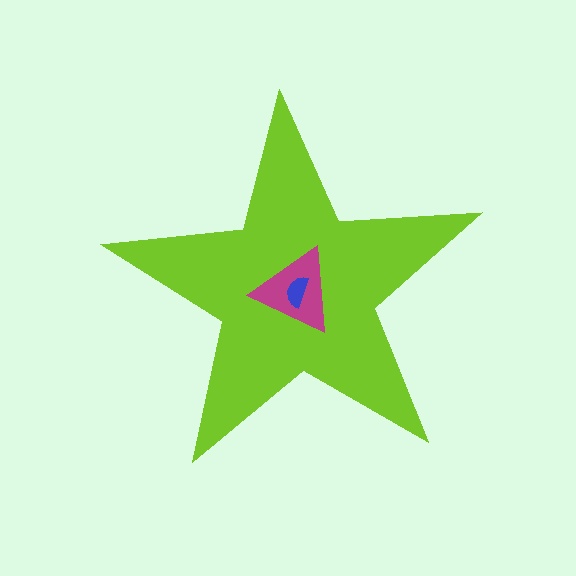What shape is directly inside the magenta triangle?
The blue semicircle.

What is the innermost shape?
The blue semicircle.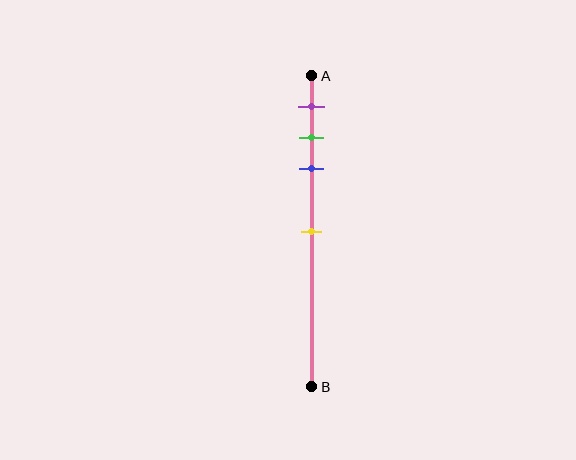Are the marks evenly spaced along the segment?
No, the marks are not evenly spaced.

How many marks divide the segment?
There are 4 marks dividing the segment.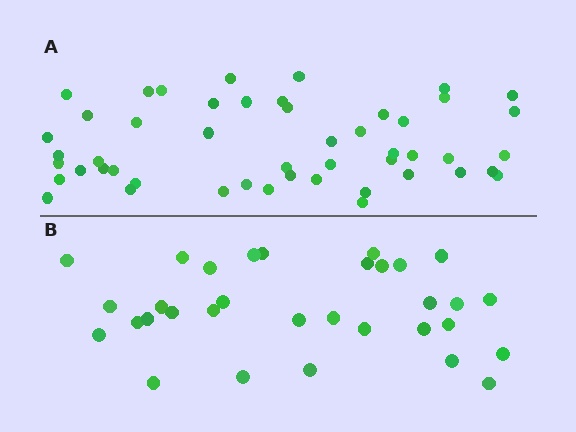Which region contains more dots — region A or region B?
Region A (the top region) has more dots.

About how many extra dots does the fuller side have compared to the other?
Region A has approximately 15 more dots than region B.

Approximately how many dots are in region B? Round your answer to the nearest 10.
About 30 dots. (The exact count is 32, which rounds to 30.)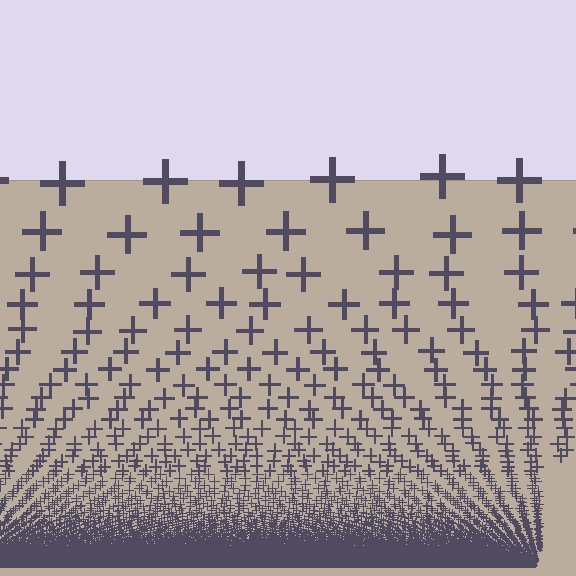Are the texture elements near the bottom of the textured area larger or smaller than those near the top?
Smaller. The gradient is inverted — elements near the bottom are smaller and denser.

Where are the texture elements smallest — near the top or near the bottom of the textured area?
Near the bottom.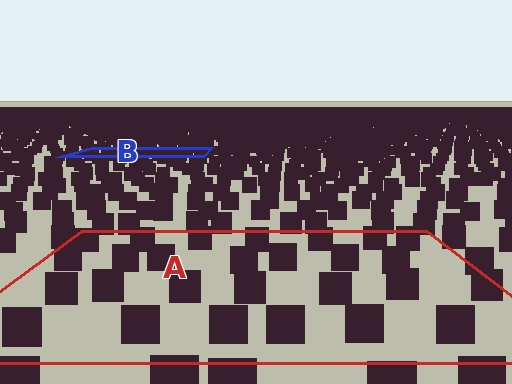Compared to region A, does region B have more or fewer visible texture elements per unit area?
Region B has more texture elements per unit area — they are packed more densely because it is farther away.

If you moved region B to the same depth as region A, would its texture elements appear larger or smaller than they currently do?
They would appear larger. At a closer depth, the same texture elements are projected at a bigger on-screen size.